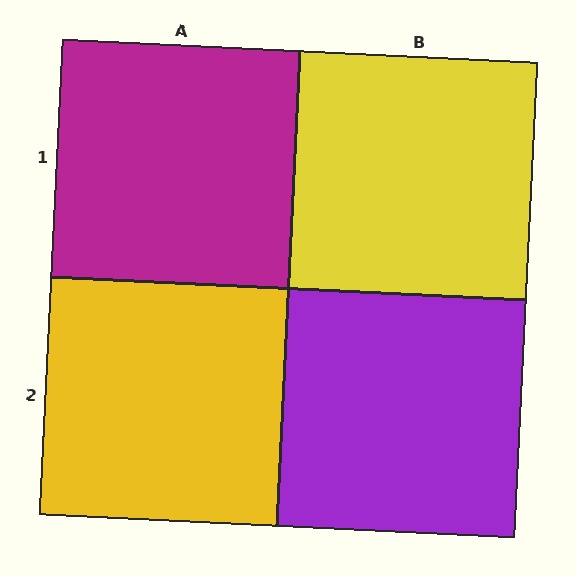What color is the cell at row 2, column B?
Purple.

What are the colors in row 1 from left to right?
Magenta, yellow.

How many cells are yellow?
2 cells are yellow.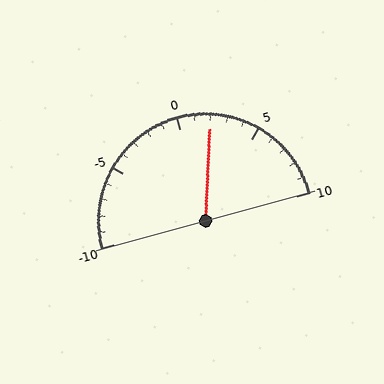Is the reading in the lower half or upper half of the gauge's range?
The reading is in the upper half of the range (-10 to 10).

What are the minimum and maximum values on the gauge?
The gauge ranges from -10 to 10.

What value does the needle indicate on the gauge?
The needle indicates approximately 2.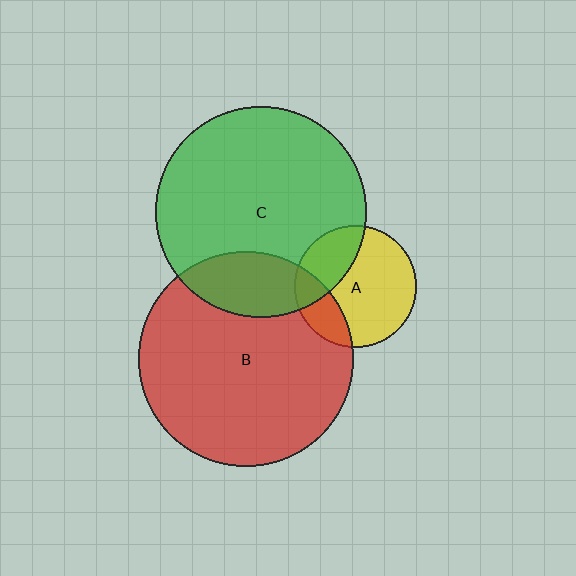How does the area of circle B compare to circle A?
Approximately 3.1 times.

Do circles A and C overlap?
Yes.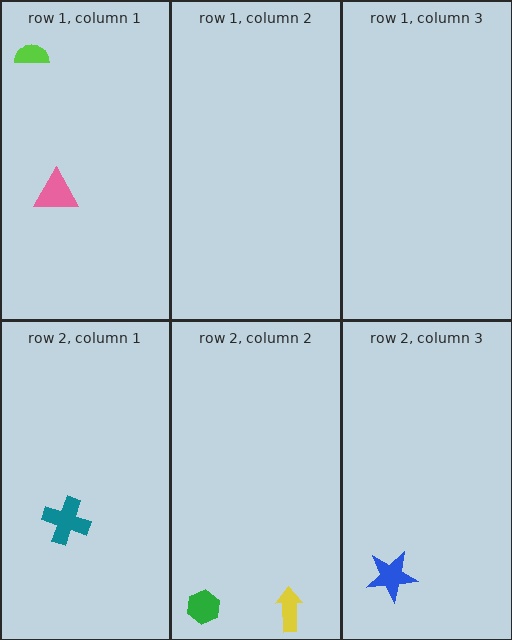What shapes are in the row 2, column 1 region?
The teal cross.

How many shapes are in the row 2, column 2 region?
2.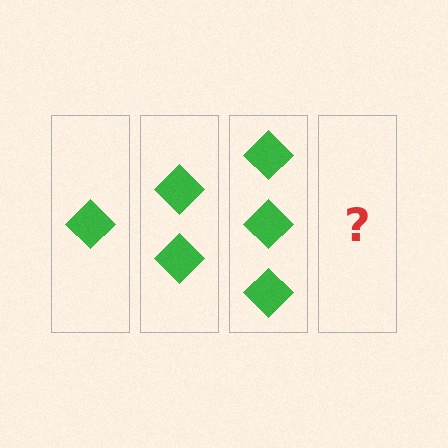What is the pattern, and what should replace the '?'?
The pattern is that each step adds one more diamond. The '?' should be 4 diamonds.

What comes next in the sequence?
The next element should be 4 diamonds.